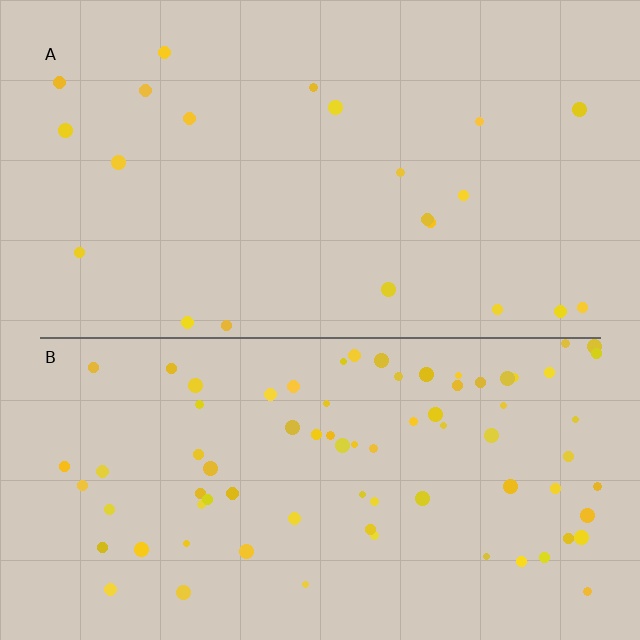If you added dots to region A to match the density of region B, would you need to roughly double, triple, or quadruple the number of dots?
Approximately quadruple.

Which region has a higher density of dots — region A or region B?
B (the bottom).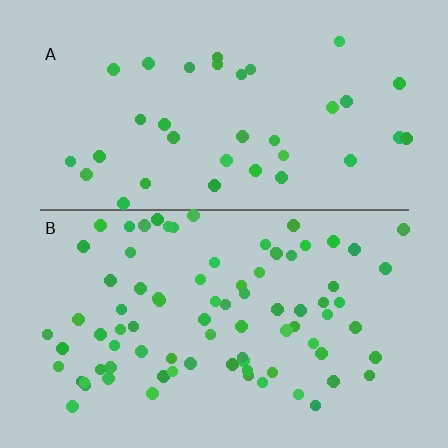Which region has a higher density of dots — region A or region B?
B (the bottom).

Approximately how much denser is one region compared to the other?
Approximately 2.3× — region B over region A.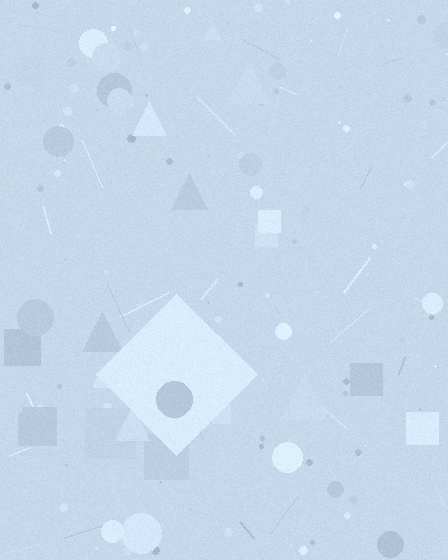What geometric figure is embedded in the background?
A diamond is embedded in the background.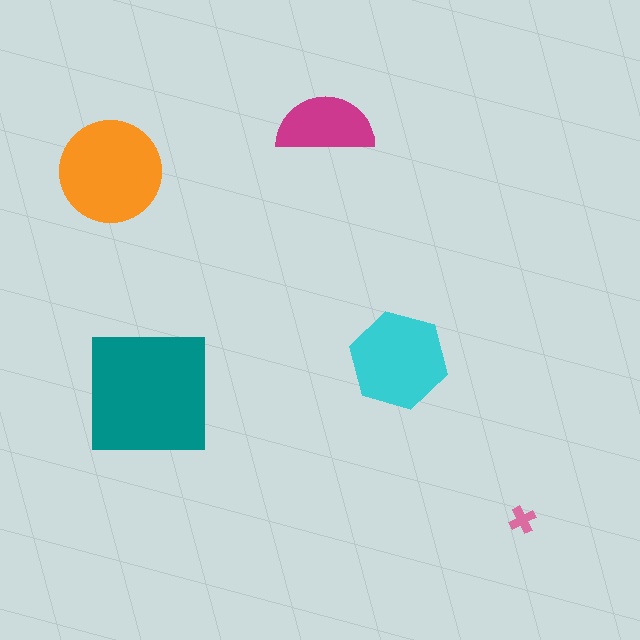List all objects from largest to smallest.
The teal square, the orange circle, the cyan hexagon, the magenta semicircle, the pink cross.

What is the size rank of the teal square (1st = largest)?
1st.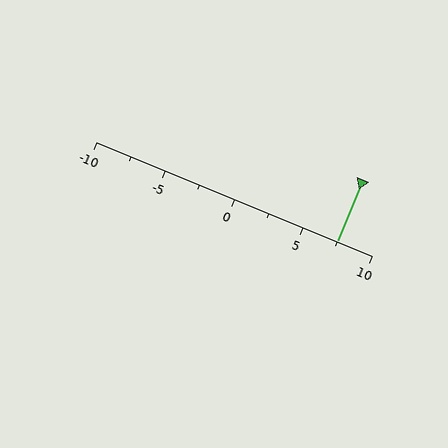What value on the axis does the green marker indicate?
The marker indicates approximately 7.5.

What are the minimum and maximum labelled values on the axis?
The axis runs from -10 to 10.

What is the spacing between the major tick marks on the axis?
The major ticks are spaced 5 apart.